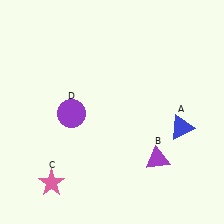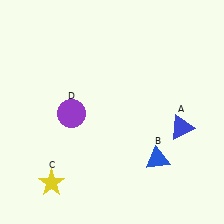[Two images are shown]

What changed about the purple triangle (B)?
In Image 1, B is purple. In Image 2, it changed to blue.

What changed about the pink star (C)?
In Image 1, C is pink. In Image 2, it changed to yellow.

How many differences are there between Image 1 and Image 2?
There are 2 differences between the two images.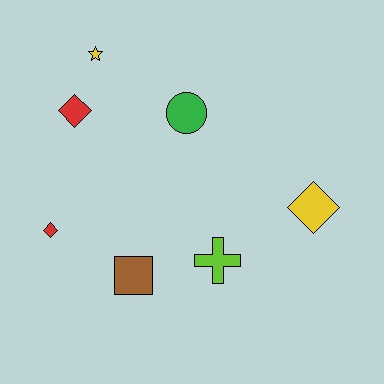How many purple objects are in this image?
There are no purple objects.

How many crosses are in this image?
There is 1 cross.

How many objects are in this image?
There are 7 objects.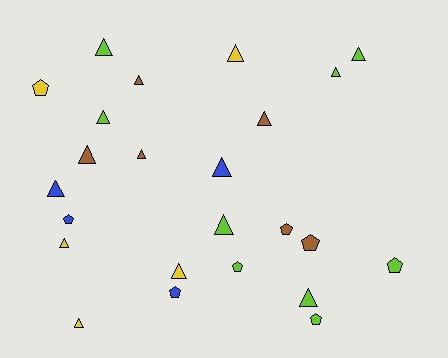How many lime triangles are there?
There are 6 lime triangles.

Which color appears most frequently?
Lime, with 9 objects.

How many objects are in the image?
There are 24 objects.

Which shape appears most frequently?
Triangle, with 16 objects.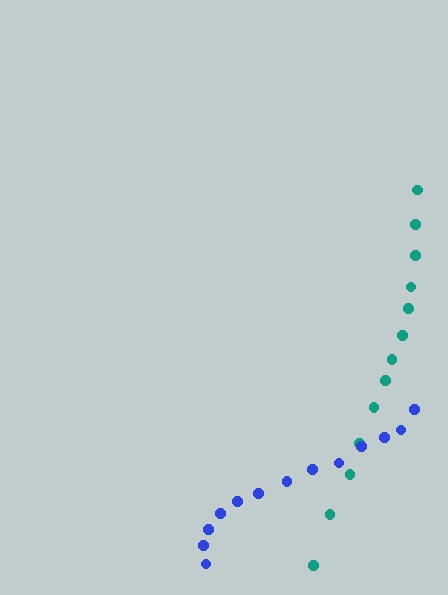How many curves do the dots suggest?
There are 2 distinct paths.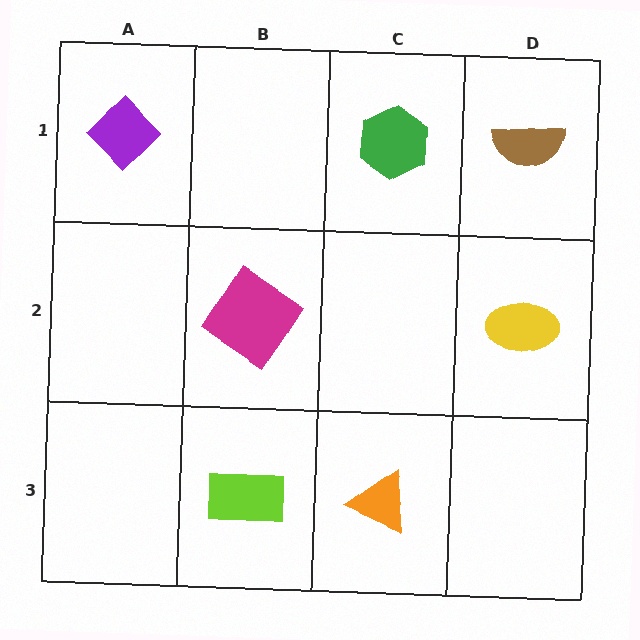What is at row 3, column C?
An orange triangle.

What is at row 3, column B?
A lime rectangle.